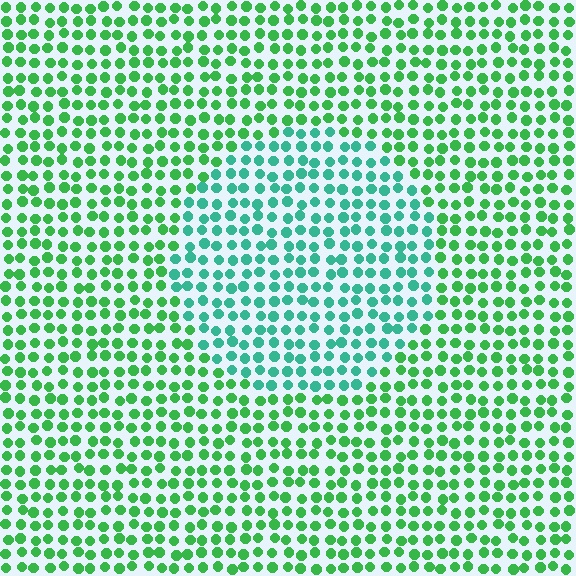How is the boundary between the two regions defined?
The boundary is defined purely by a slight shift in hue (about 36 degrees). Spacing, size, and orientation are identical on both sides.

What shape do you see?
I see a circle.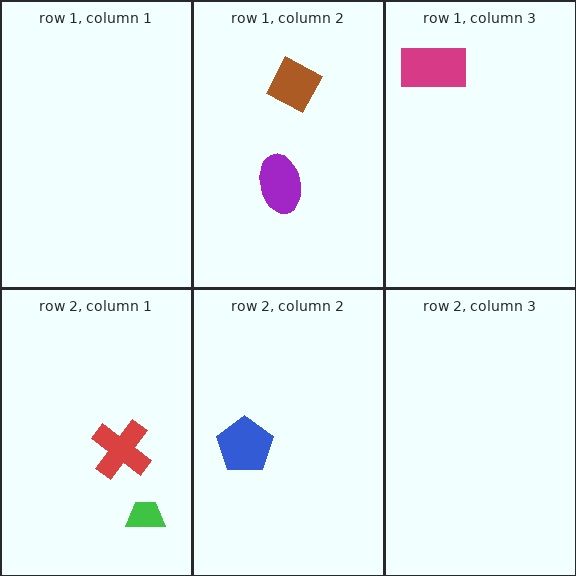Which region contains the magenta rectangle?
The row 1, column 3 region.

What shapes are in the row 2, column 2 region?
The blue pentagon.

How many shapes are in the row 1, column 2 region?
2.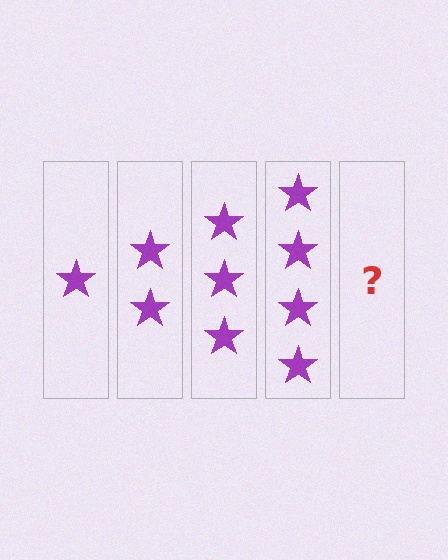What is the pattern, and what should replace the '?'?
The pattern is that each step adds one more star. The '?' should be 5 stars.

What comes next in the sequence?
The next element should be 5 stars.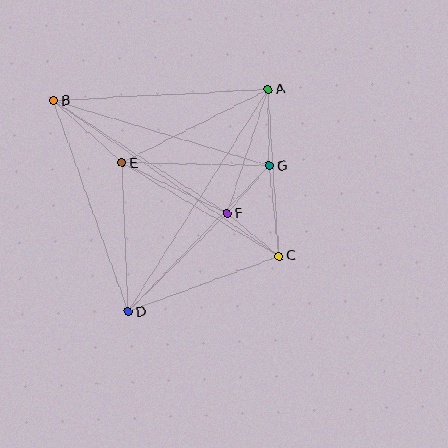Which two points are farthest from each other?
Points B and C are farthest from each other.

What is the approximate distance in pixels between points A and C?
The distance between A and C is approximately 167 pixels.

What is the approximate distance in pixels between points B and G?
The distance between B and G is approximately 225 pixels.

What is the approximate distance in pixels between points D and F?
The distance between D and F is approximately 139 pixels.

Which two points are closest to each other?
Points F and G are closest to each other.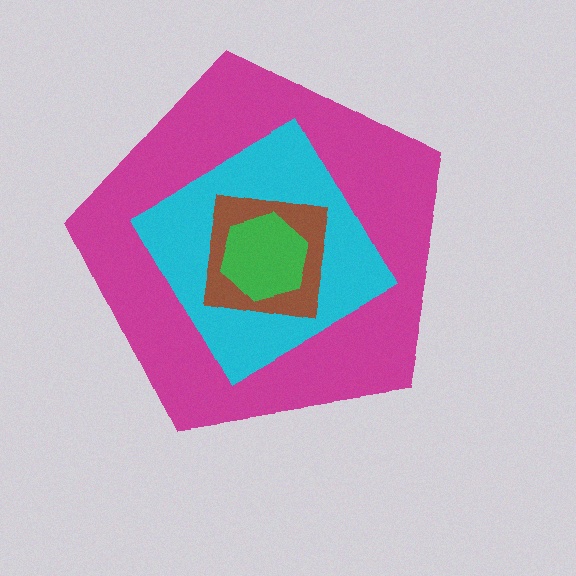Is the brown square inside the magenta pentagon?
Yes.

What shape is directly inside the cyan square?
The brown square.